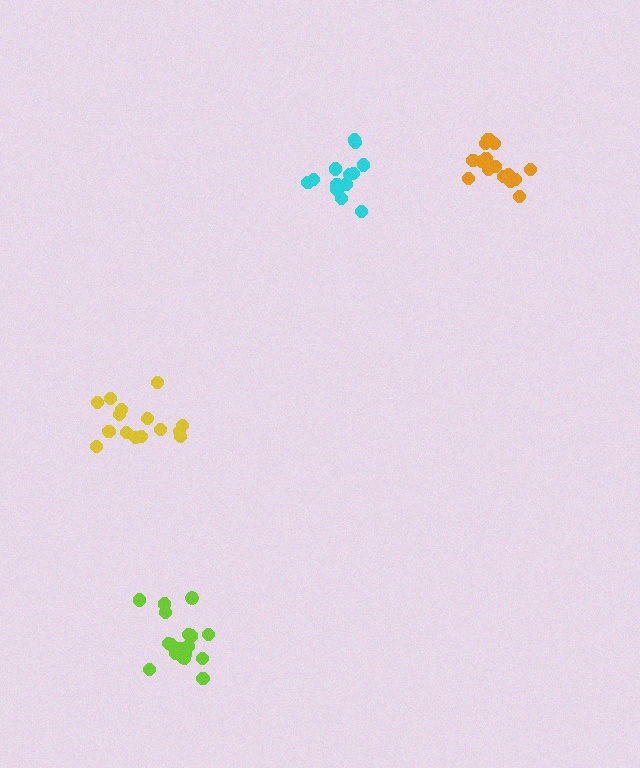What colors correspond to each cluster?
The clusters are colored: lime, yellow, cyan, orange.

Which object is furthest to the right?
The orange cluster is rightmost.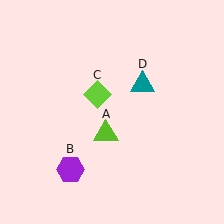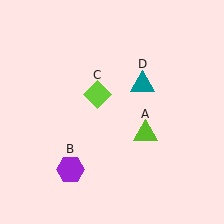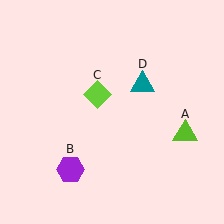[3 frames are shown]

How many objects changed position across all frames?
1 object changed position: lime triangle (object A).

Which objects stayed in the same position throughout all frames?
Purple hexagon (object B) and lime diamond (object C) and teal triangle (object D) remained stationary.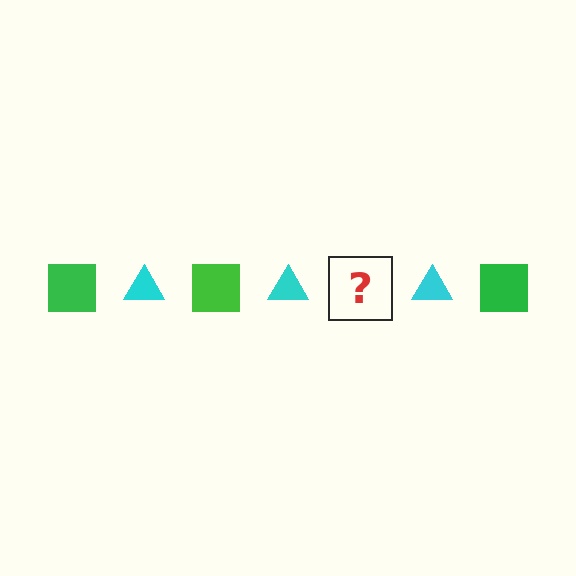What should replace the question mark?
The question mark should be replaced with a green square.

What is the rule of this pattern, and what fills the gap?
The rule is that the pattern alternates between green square and cyan triangle. The gap should be filled with a green square.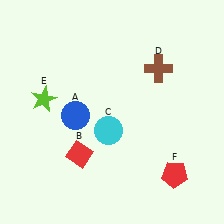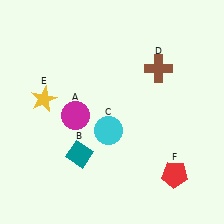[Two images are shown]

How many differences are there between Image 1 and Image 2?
There are 3 differences between the two images.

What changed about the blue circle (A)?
In Image 1, A is blue. In Image 2, it changed to magenta.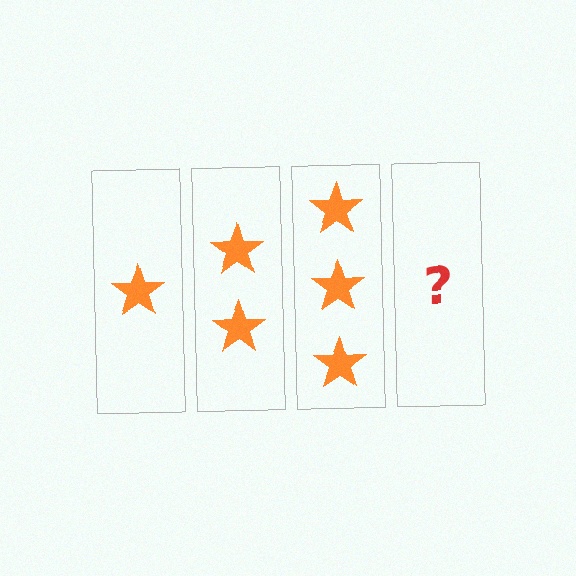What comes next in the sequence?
The next element should be 4 stars.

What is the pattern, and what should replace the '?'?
The pattern is that each step adds one more star. The '?' should be 4 stars.